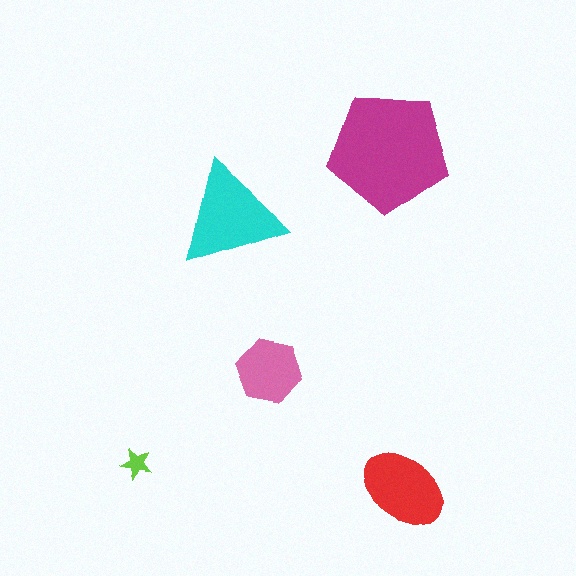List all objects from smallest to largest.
The lime star, the pink hexagon, the red ellipse, the cyan triangle, the magenta pentagon.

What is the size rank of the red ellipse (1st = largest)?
3rd.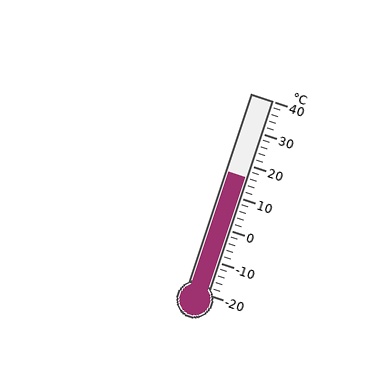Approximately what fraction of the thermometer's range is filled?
The thermometer is filled to approximately 60% of its range.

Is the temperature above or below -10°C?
The temperature is above -10°C.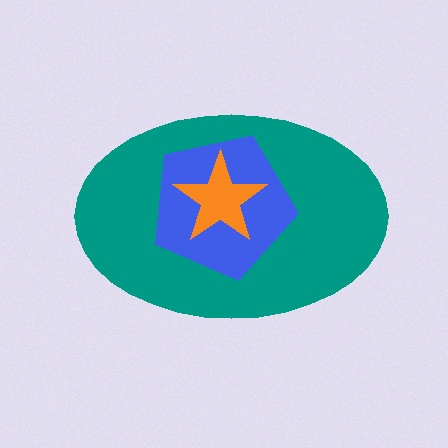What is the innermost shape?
The orange star.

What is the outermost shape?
The teal ellipse.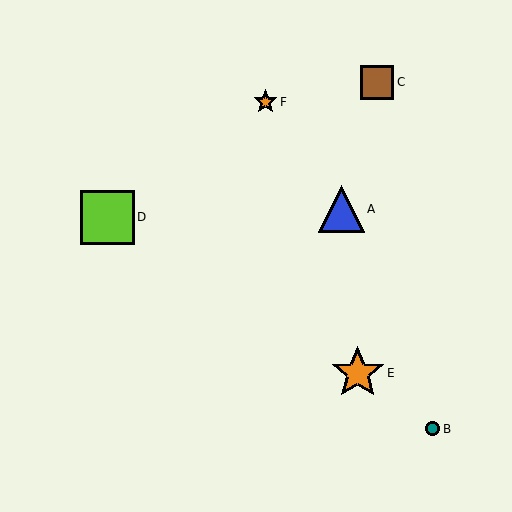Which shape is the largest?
The lime square (labeled D) is the largest.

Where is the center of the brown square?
The center of the brown square is at (377, 82).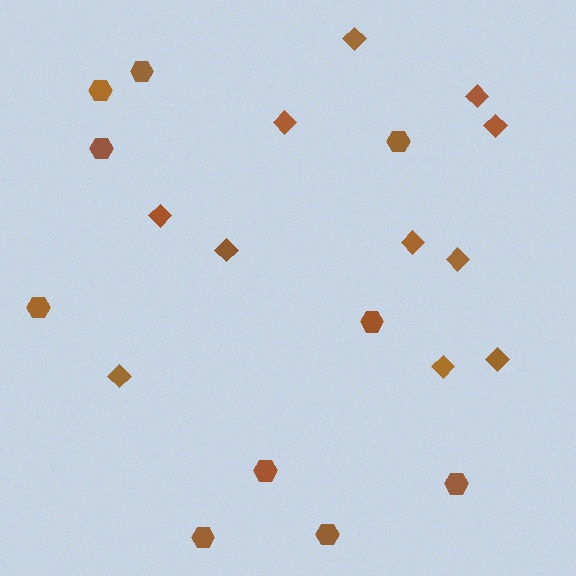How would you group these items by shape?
There are 2 groups: one group of diamonds (11) and one group of hexagons (10).